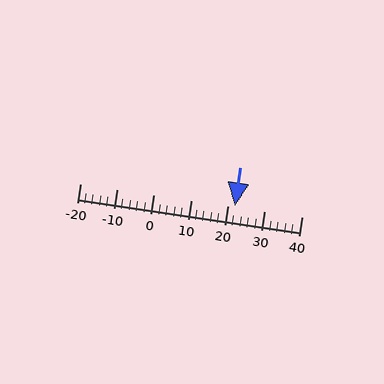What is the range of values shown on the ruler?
The ruler shows values from -20 to 40.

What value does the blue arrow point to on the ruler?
The blue arrow points to approximately 22.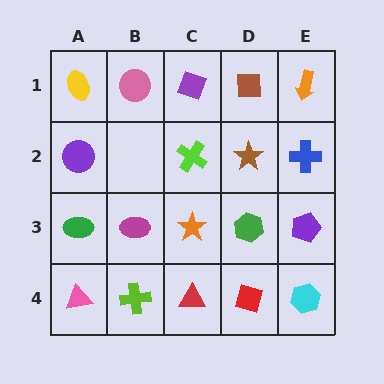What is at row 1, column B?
A pink circle.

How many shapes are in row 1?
5 shapes.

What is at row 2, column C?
A lime cross.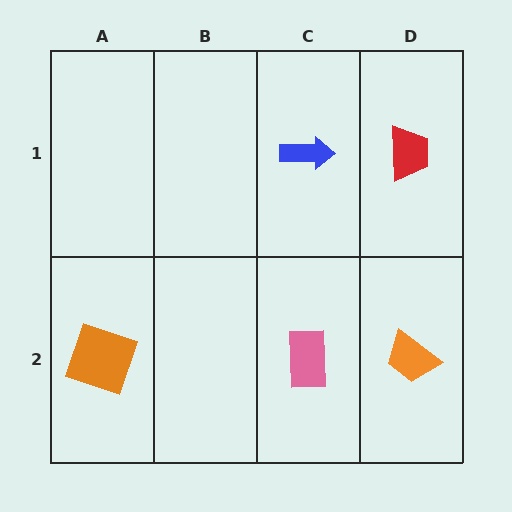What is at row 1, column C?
A blue arrow.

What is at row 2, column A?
An orange square.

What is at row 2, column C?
A pink rectangle.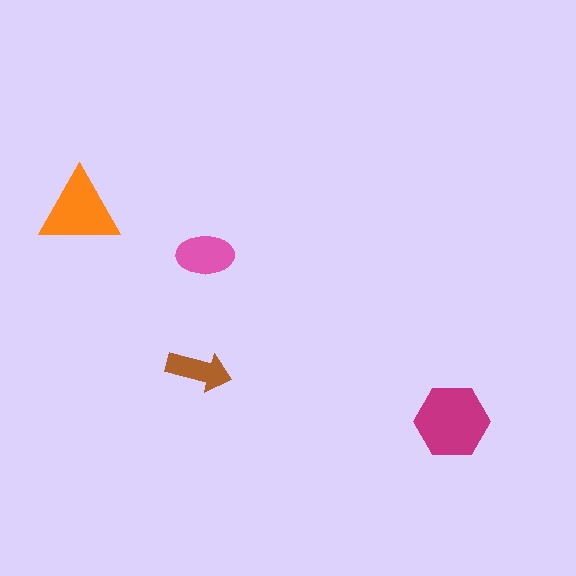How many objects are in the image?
There are 4 objects in the image.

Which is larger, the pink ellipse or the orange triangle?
The orange triangle.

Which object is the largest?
The magenta hexagon.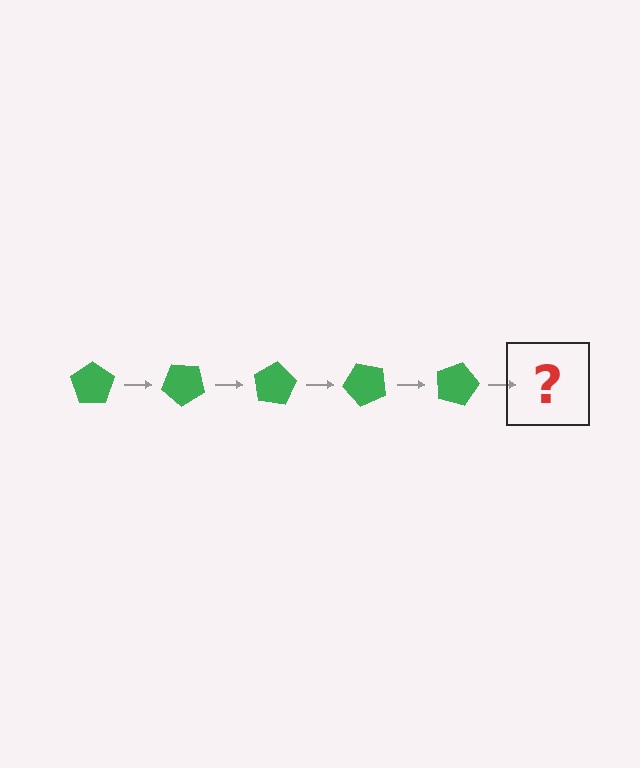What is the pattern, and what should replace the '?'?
The pattern is that the pentagon rotates 40 degrees each step. The '?' should be a green pentagon rotated 200 degrees.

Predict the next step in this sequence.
The next step is a green pentagon rotated 200 degrees.